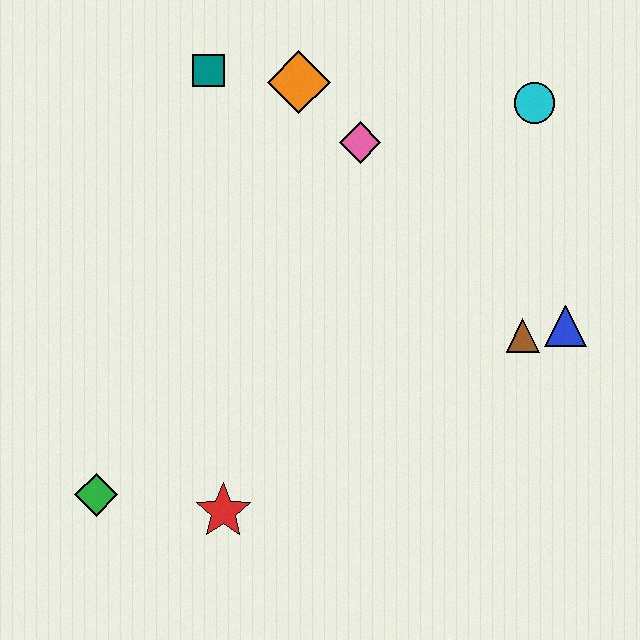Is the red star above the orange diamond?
No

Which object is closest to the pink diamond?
The orange diamond is closest to the pink diamond.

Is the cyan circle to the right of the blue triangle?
No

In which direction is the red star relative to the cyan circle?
The red star is below the cyan circle.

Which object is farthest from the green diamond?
The cyan circle is farthest from the green diamond.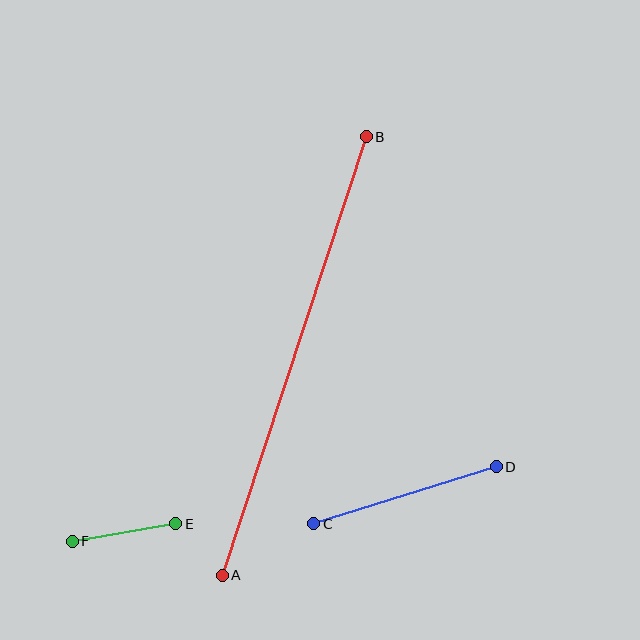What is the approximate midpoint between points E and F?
The midpoint is at approximately (124, 533) pixels.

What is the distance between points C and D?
The distance is approximately 191 pixels.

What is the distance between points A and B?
The distance is approximately 461 pixels.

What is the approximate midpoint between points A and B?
The midpoint is at approximately (294, 356) pixels.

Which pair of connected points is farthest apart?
Points A and B are farthest apart.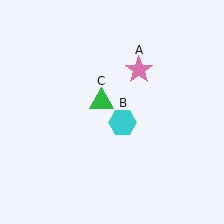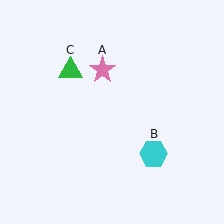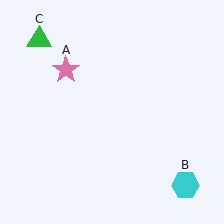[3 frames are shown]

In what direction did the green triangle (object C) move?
The green triangle (object C) moved up and to the left.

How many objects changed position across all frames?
3 objects changed position: pink star (object A), cyan hexagon (object B), green triangle (object C).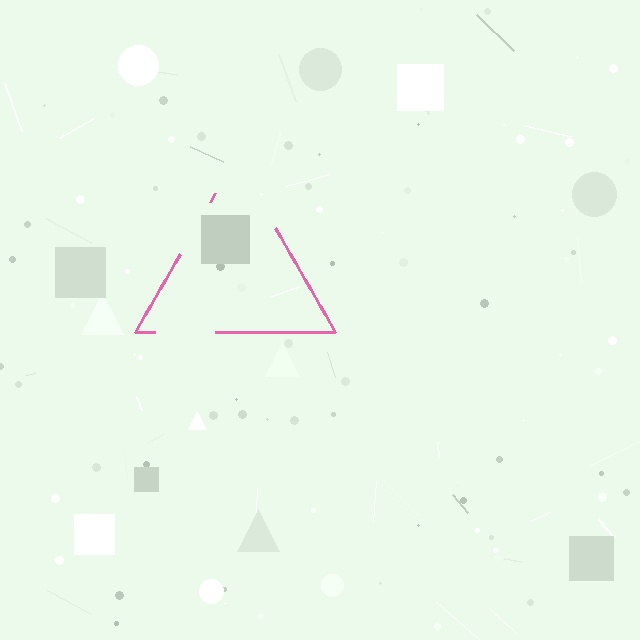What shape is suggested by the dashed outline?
The dashed outline suggests a triangle.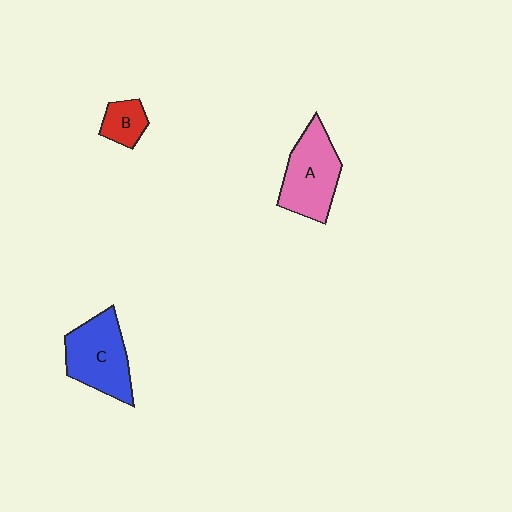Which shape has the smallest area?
Shape B (red).